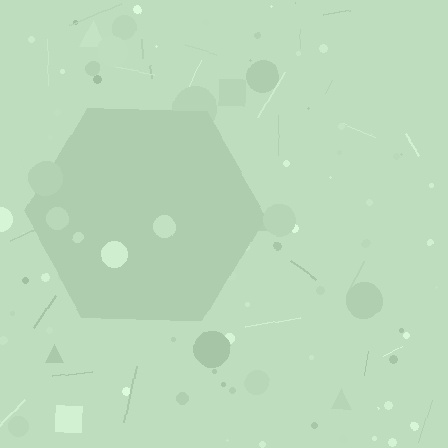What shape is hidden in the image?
A hexagon is hidden in the image.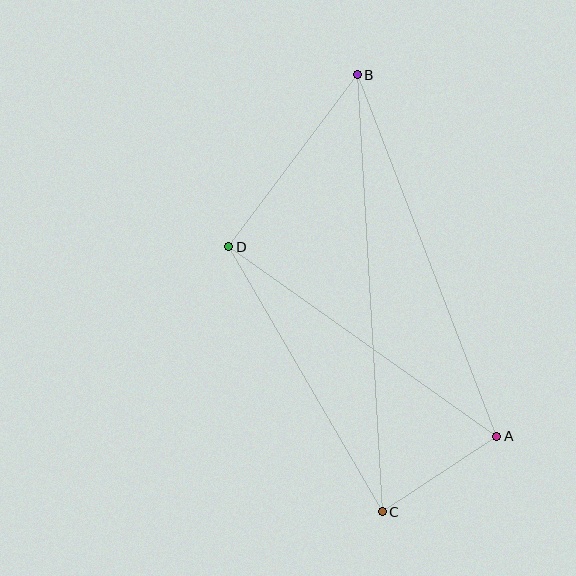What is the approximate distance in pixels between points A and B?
The distance between A and B is approximately 388 pixels.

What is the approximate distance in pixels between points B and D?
The distance between B and D is approximately 214 pixels.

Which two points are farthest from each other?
Points B and C are farthest from each other.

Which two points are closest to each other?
Points A and C are closest to each other.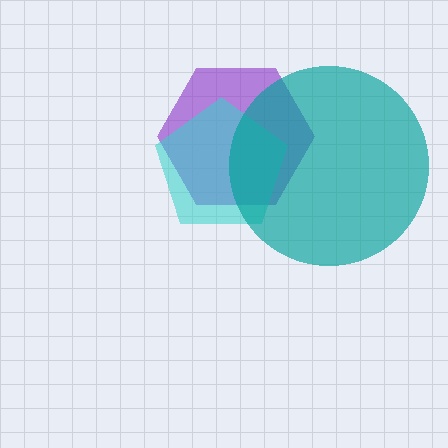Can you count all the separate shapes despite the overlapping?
Yes, there are 3 separate shapes.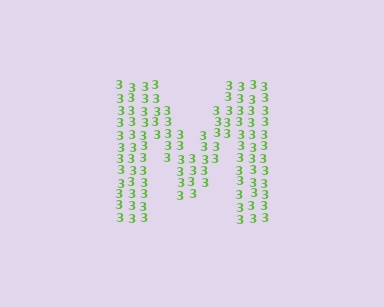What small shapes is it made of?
It is made of small digit 3's.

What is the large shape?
The large shape is the letter M.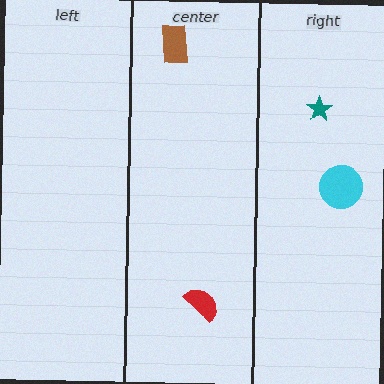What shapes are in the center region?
The brown rectangle, the red semicircle.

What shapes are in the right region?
The cyan circle, the teal star.